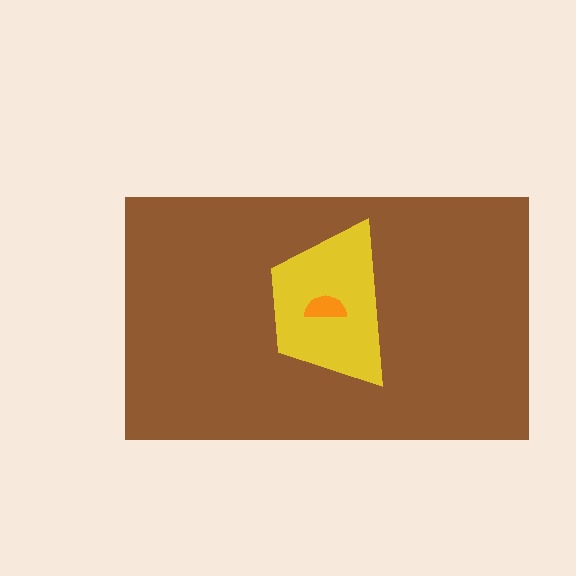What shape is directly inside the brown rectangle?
The yellow trapezoid.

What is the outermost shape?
The brown rectangle.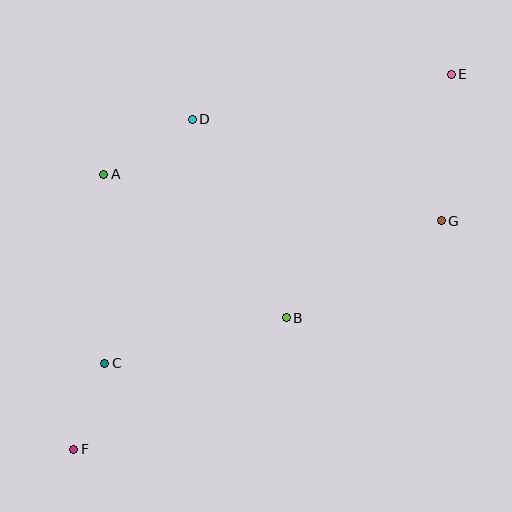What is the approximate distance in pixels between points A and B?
The distance between A and B is approximately 232 pixels.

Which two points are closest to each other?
Points C and F are closest to each other.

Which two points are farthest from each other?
Points E and F are farthest from each other.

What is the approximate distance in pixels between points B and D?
The distance between B and D is approximately 220 pixels.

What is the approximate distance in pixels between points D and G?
The distance between D and G is approximately 269 pixels.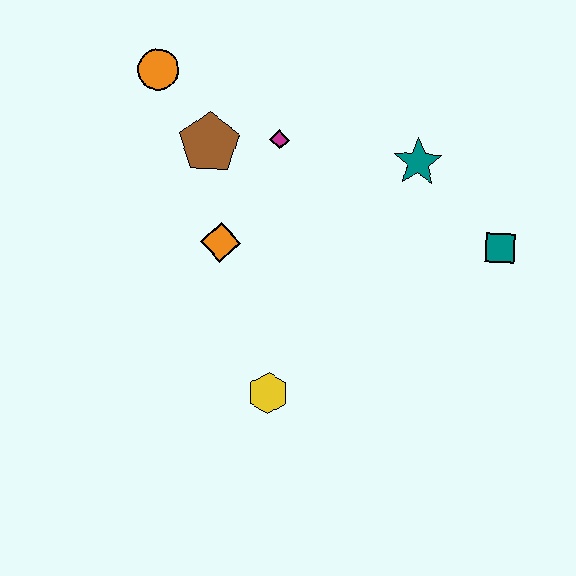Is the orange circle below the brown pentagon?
No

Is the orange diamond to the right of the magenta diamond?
No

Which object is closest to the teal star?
The teal square is closest to the teal star.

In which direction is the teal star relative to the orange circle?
The teal star is to the right of the orange circle.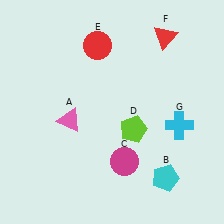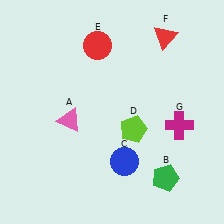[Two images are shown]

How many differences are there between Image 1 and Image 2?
There are 3 differences between the two images.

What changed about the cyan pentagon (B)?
In Image 1, B is cyan. In Image 2, it changed to green.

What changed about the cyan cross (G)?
In Image 1, G is cyan. In Image 2, it changed to magenta.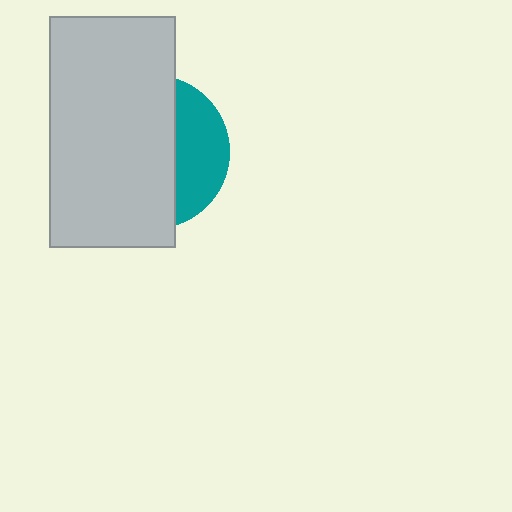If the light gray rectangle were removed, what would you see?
You would see the complete teal circle.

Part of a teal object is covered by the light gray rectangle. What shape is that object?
It is a circle.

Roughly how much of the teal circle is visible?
A small part of it is visible (roughly 32%).